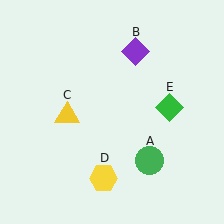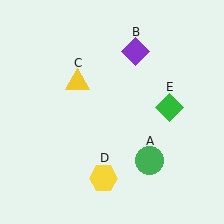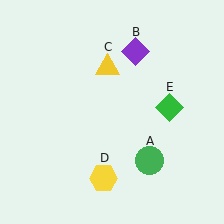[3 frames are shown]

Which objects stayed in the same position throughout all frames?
Green circle (object A) and purple diamond (object B) and yellow hexagon (object D) and green diamond (object E) remained stationary.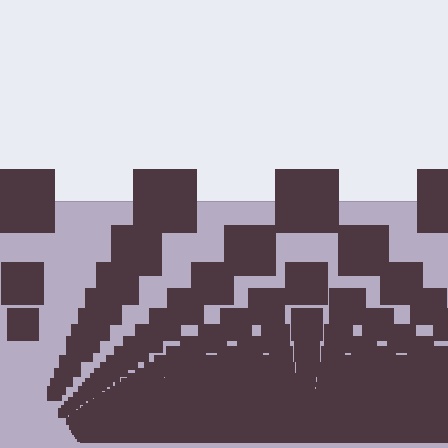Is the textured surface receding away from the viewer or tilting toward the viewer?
The surface appears to tilt toward the viewer. Texture elements get larger and sparser toward the top.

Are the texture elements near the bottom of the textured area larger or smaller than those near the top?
Smaller. The gradient is inverted — elements near the bottom are smaller and denser.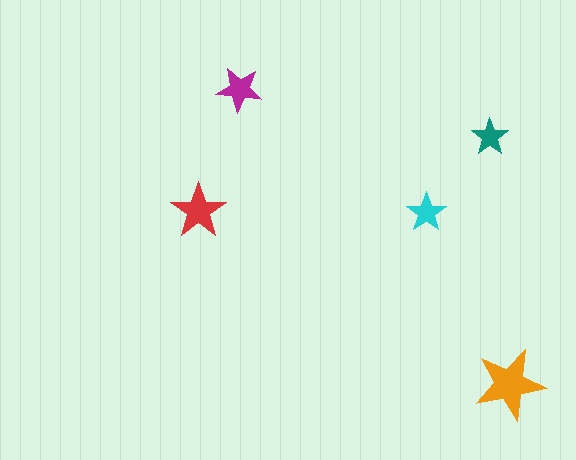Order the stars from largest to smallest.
the orange one, the red one, the magenta one, the cyan one, the teal one.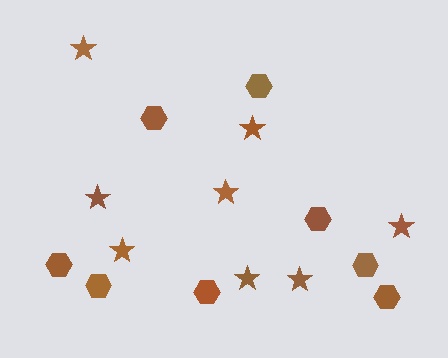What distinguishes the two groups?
There are 2 groups: one group of hexagons (8) and one group of stars (8).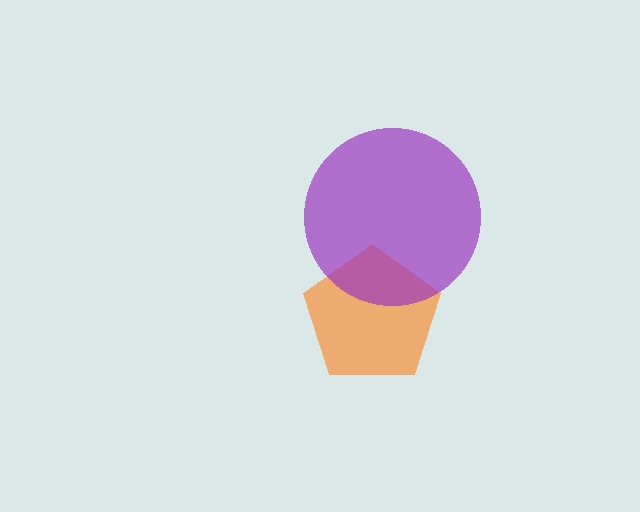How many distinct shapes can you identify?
There are 2 distinct shapes: an orange pentagon, a purple circle.